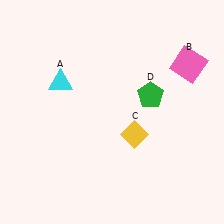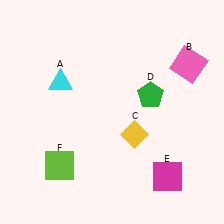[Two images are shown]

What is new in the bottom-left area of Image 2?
A lime square (F) was added in the bottom-left area of Image 2.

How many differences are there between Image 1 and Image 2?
There are 2 differences between the two images.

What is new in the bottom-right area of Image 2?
A magenta square (E) was added in the bottom-right area of Image 2.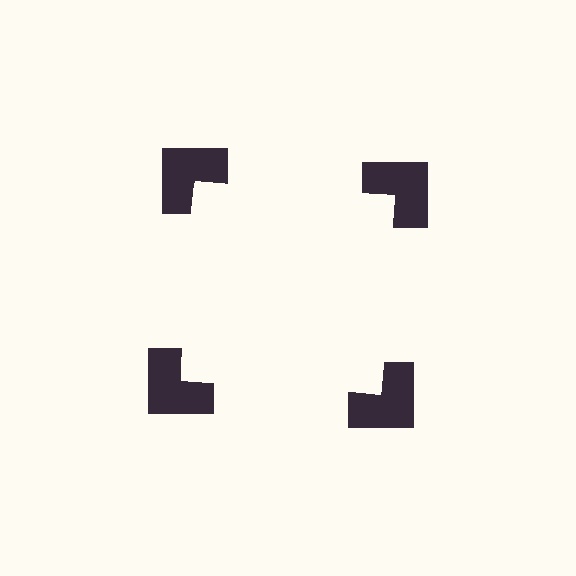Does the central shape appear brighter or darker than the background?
It typically appears slightly brighter than the background, even though no actual brightness change is drawn.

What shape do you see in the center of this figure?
An illusory square — its edges are inferred from the aligned wedge cuts in the notched squares, not physically drawn.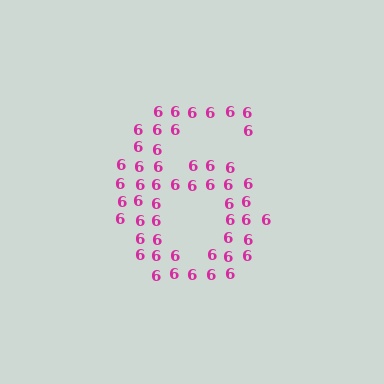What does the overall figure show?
The overall figure shows the digit 6.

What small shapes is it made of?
It is made of small digit 6's.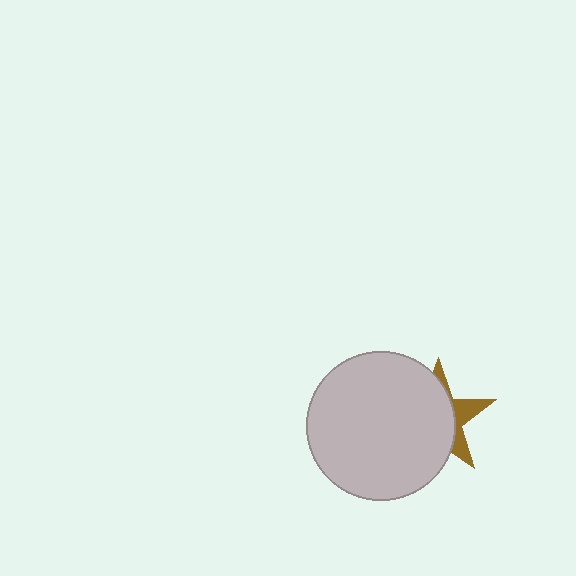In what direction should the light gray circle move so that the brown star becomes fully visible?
The light gray circle should move left. That is the shortest direction to clear the overlap and leave the brown star fully visible.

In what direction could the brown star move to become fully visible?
The brown star could move right. That would shift it out from behind the light gray circle entirely.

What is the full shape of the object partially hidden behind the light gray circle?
The partially hidden object is a brown star.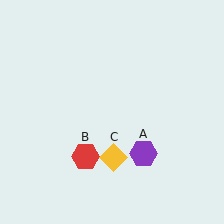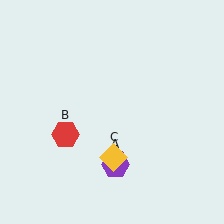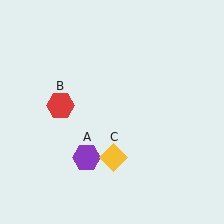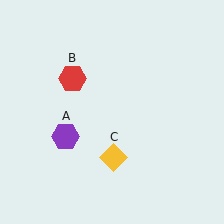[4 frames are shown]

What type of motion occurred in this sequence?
The purple hexagon (object A), red hexagon (object B) rotated clockwise around the center of the scene.